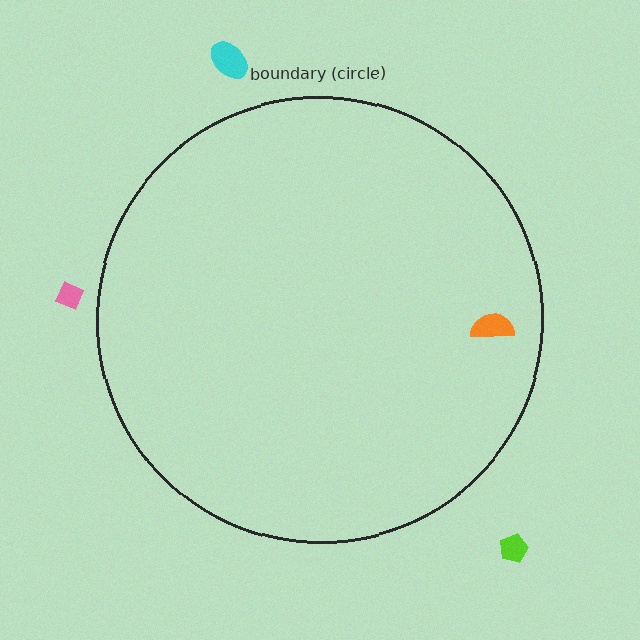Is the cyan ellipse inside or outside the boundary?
Outside.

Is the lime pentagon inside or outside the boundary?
Outside.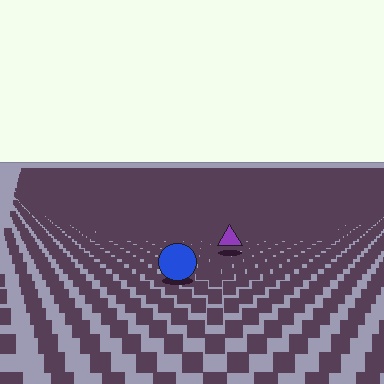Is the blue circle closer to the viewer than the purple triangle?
Yes. The blue circle is closer — you can tell from the texture gradient: the ground texture is coarser near it.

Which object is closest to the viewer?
The blue circle is closest. The texture marks near it are larger and more spread out.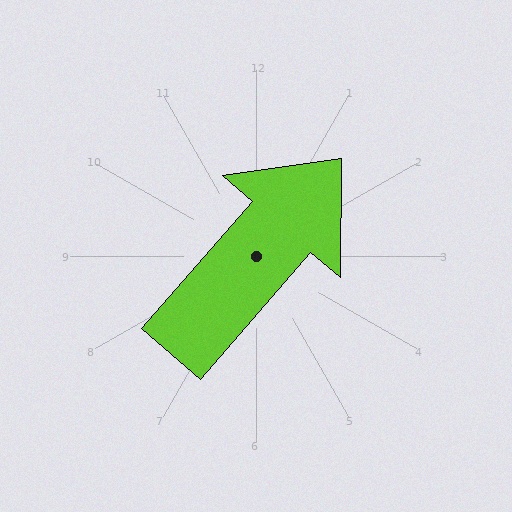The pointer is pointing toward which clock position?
Roughly 1 o'clock.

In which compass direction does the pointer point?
Northeast.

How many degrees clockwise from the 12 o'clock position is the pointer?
Approximately 41 degrees.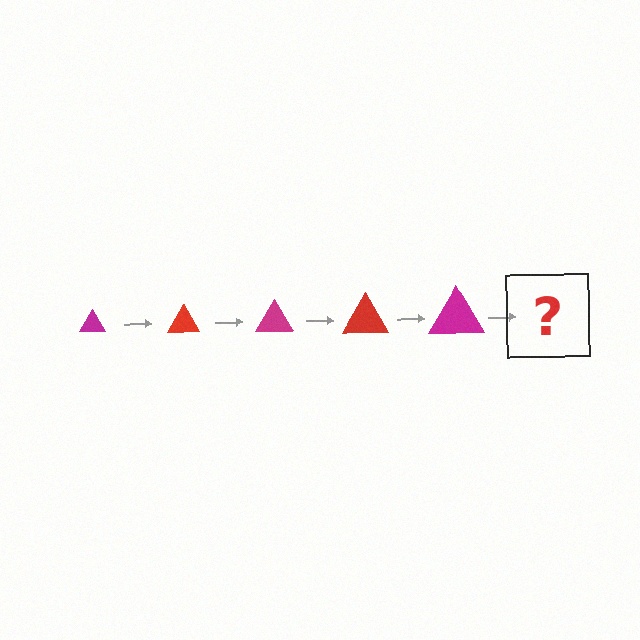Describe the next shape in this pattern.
It should be a red triangle, larger than the previous one.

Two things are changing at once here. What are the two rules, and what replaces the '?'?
The two rules are that the triangle grows larger each step and the color cycles through magenta and red. The '?' should be a red triangle, larger than the previous one.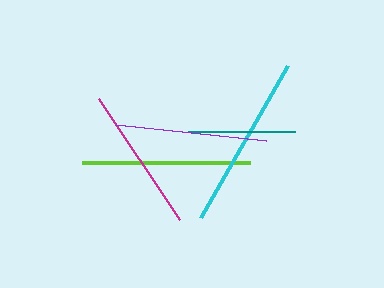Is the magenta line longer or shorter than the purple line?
The purple line is longer than the magenta line.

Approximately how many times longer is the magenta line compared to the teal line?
The magenta line is approximately 1.4 times the length of the teal line.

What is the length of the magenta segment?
The magenta segment is approximately 146 pixels long.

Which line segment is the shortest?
The teal line is the shortest at approximately 107 pixels.